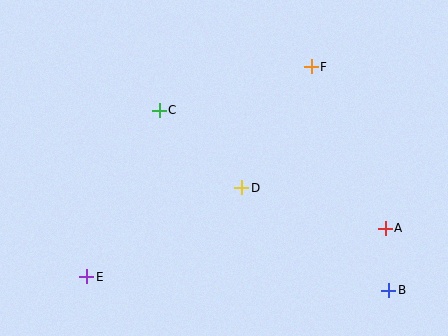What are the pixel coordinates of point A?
Point A is at (385, 229).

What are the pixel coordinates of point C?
Point C is at (159, 110).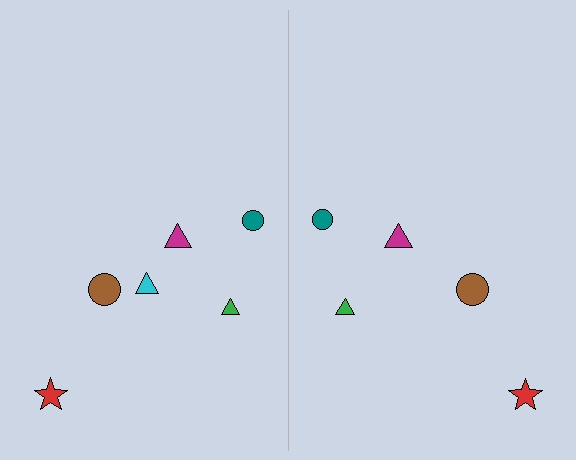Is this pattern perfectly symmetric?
No, the pattern is not perfectly symmetric. A cyan triangle is missing from the right side.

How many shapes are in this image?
There are 11 shapes in this image.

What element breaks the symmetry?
A cyan triangle is missing from the right side.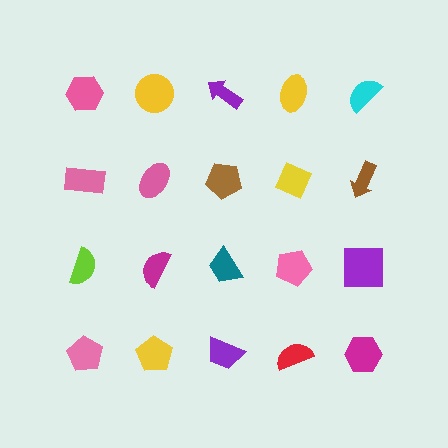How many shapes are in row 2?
5 shapes.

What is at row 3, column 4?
A pink pentagon.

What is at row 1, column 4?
A yellow ellipse.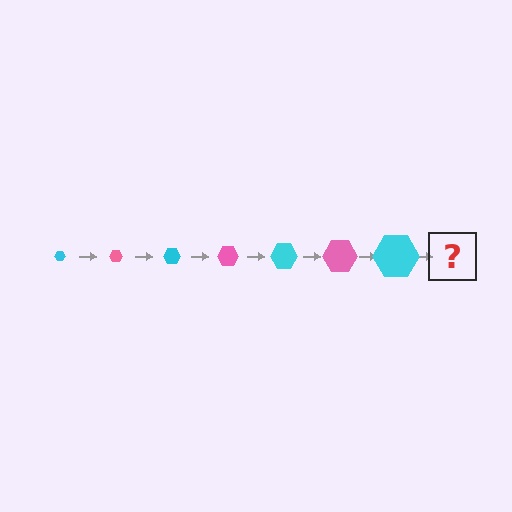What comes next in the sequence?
The next element should be a pink hexagon, larger than the previous one.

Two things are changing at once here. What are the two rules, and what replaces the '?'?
The two rules are that the hexagon grows larger each step and the color cycles through cyan and pink. The '?' should be a pink hexagon, larger than the previous one.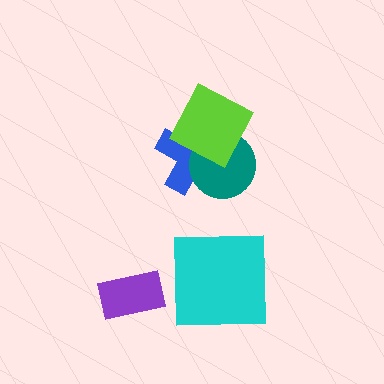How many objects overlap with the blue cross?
2 objects overlap with the blue cross.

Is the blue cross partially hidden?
Yes, it is partially covered by another shape.